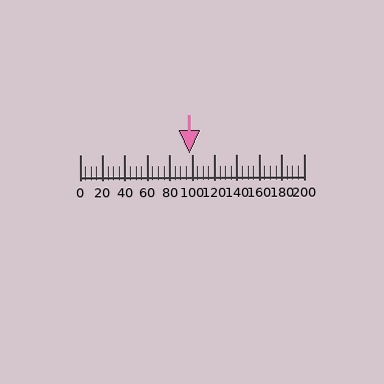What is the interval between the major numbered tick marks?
The major tick marks are spaced 20 units apart.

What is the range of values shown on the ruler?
The ruler shows values from 0 to 200.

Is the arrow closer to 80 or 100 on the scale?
The arrow is closer to 100.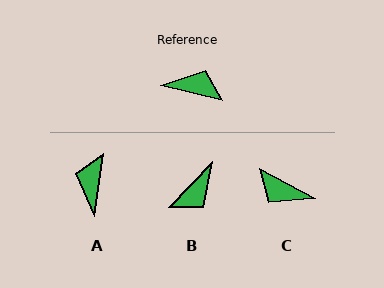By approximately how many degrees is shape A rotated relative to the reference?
Approximately 95 degrees counter-clockwise.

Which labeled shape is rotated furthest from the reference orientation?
C, about 166 degrees away.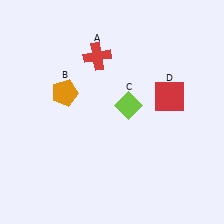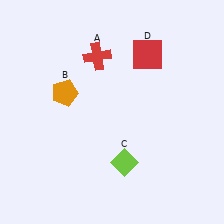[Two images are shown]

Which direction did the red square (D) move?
The red square (D) moved up.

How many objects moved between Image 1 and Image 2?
2 objects moved between the two images.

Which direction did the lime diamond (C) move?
The lime diamond (C) moved down.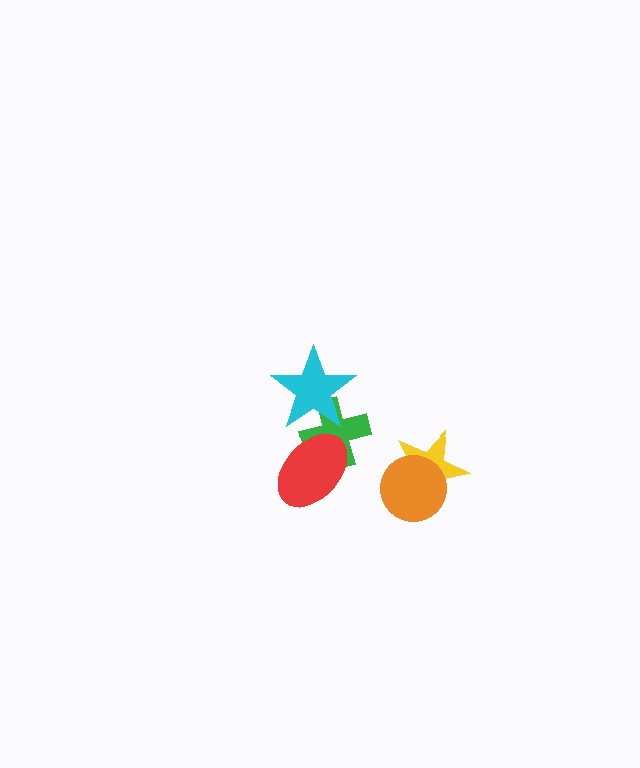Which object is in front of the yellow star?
The orange circle is in front of the yellow star.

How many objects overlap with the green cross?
2 objects overlap with the green cross.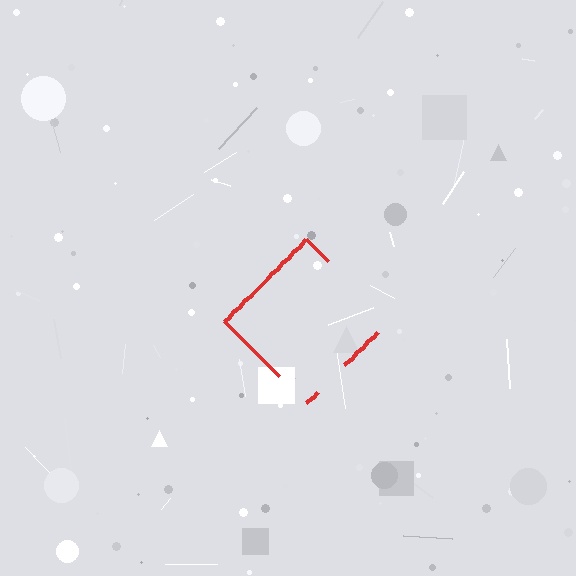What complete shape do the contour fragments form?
The contour fragments form a diamond.